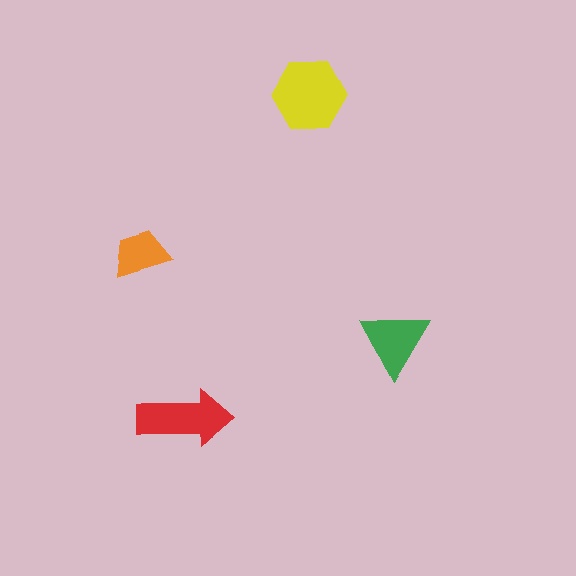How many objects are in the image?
There are 4 objects in the image.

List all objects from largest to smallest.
The yellow hexagon, the red arrow, the green triangle, the orange trapezoid.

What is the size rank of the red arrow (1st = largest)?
2nd.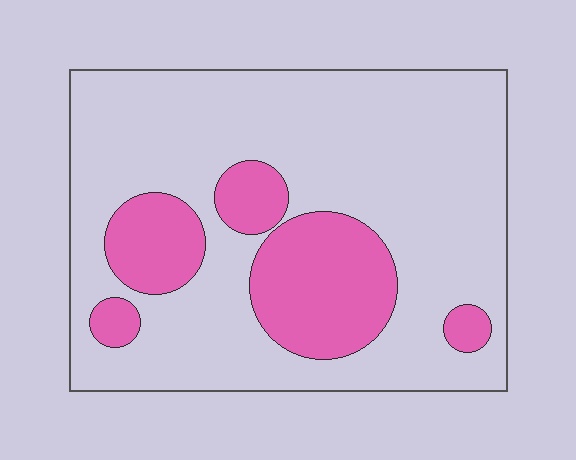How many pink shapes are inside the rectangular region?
5.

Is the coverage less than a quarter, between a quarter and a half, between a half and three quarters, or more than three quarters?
Less than a quarter.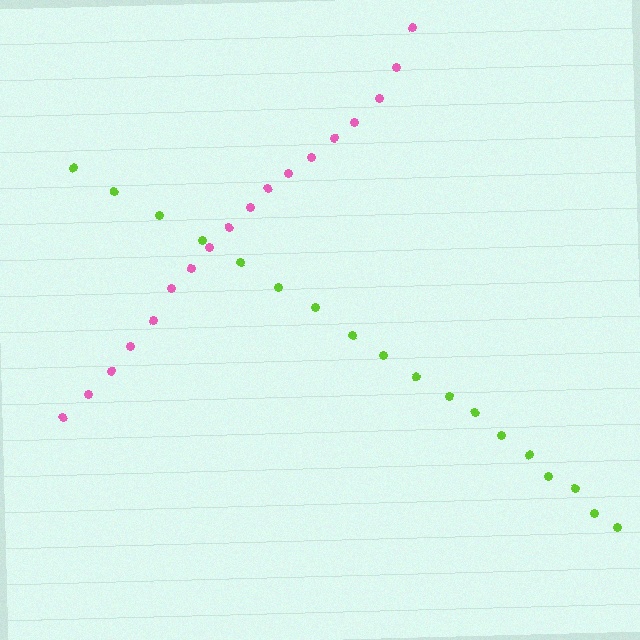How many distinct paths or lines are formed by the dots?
There are 2 distinct paths.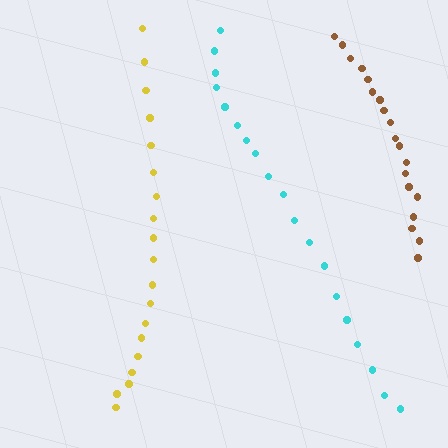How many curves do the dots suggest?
There are 3 distinct paths.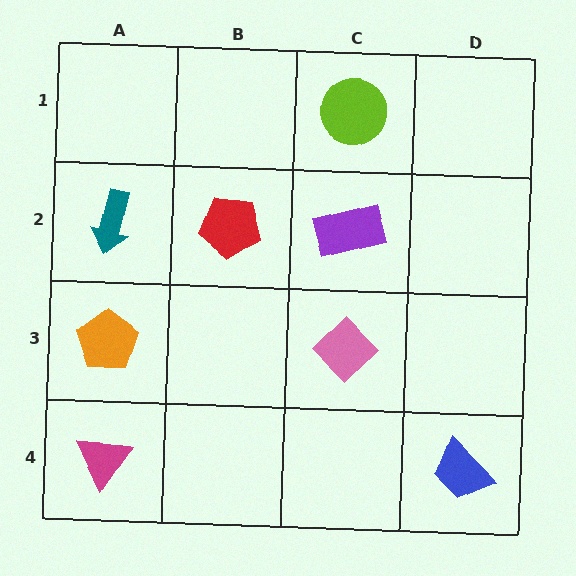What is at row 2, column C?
A purple rectangle.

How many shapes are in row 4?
2 shapes.